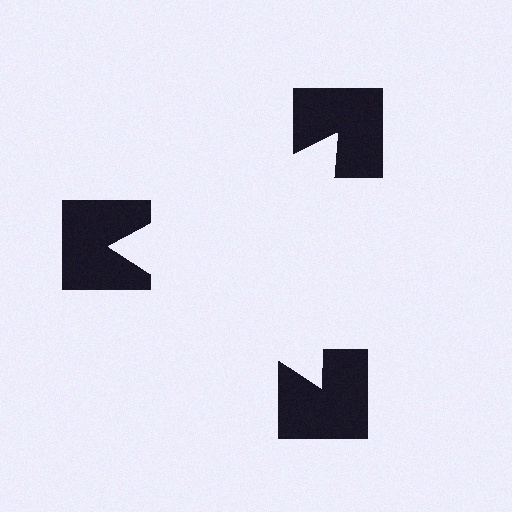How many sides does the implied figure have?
3 sides.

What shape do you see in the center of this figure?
An illusory triangle — its edges are inferred from the aligned wedge cuts in the notched squares, not physically drawn.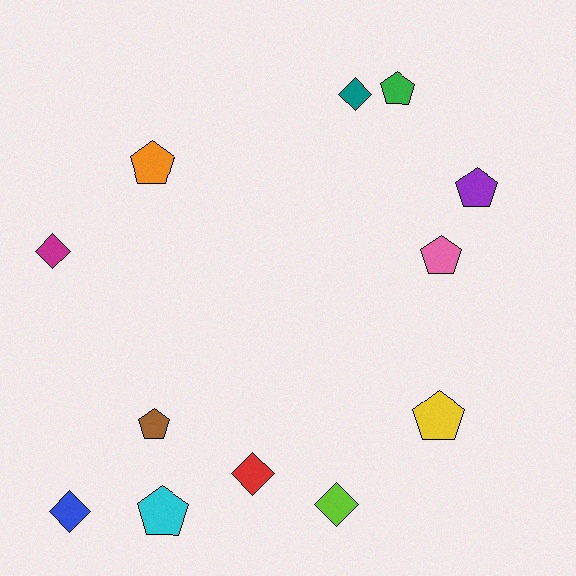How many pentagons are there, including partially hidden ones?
There are 7 pentagons.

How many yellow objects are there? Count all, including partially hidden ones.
There is 1 yellow object.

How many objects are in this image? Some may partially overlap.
There are 12 objects.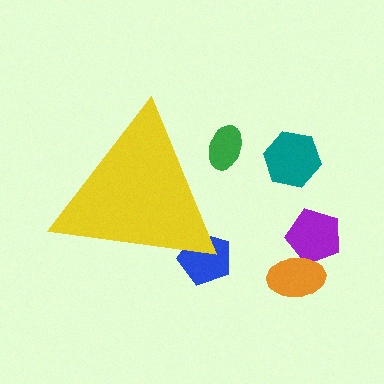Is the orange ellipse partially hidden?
No, the orange ellipse is fully visible.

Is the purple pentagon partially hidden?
No, the purple pentagon is fully visible.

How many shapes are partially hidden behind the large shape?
2 shapes are partially hidden.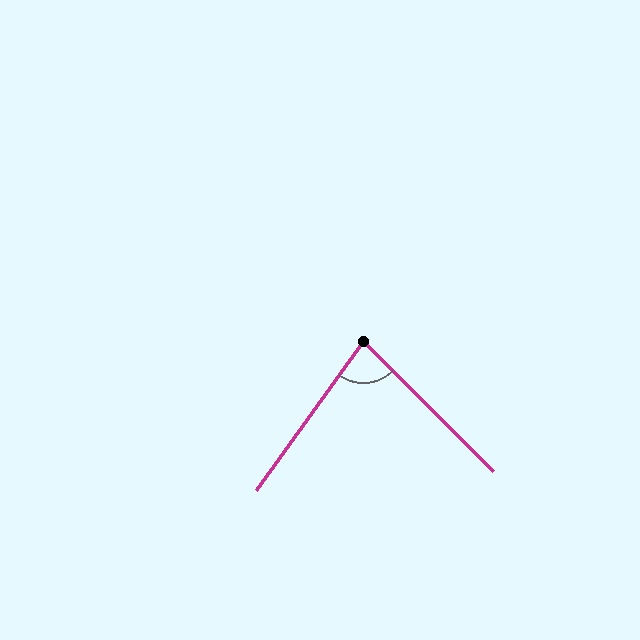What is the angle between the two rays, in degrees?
Approximately 81 degrees.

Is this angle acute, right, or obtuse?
It is acute.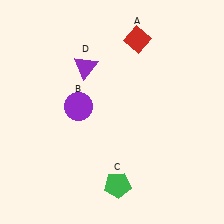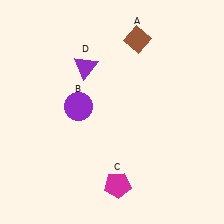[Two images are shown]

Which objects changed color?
A changed from red to brown. C changed from green to magenta.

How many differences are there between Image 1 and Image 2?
There are 2 differences between the two images.